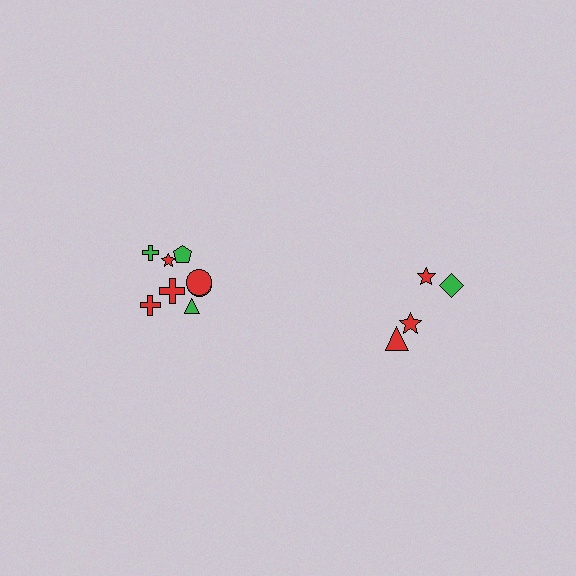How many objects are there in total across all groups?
There are 12 objects.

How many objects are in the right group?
There are 4 objects.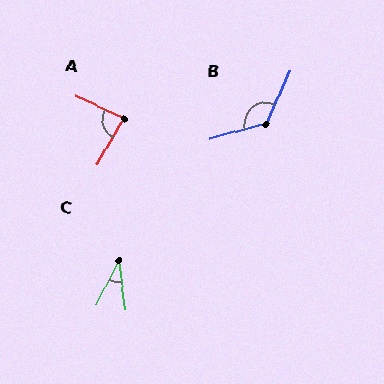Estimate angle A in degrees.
Approximately 86 degrees.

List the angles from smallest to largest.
C (34°), A (86°), B (129°).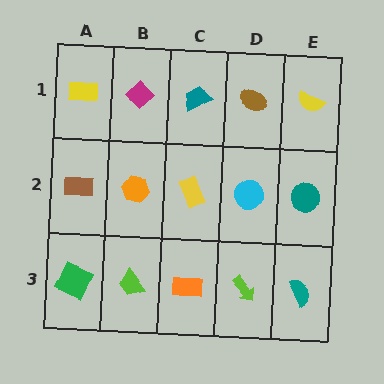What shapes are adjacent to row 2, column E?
A yellow semicircle (row 1, column E), a teal semicircle (row 3, column E), a cyan circle (row 2, column D).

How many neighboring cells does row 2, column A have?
3.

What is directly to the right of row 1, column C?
A brown ellipse.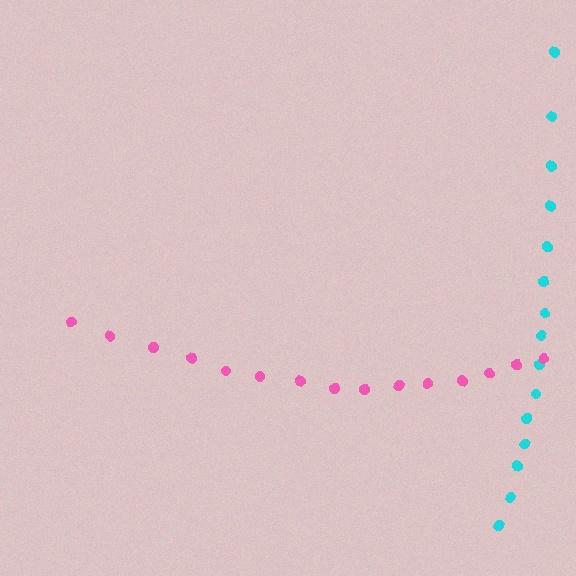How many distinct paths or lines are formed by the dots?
There are 2 distinct paths.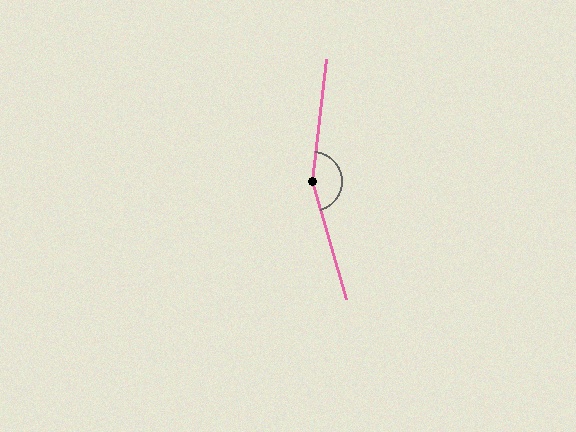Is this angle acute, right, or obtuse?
It is obtuse.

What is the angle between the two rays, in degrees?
Approximately 157 degrees.